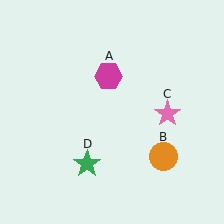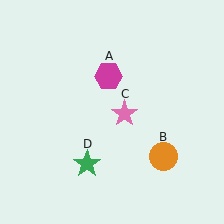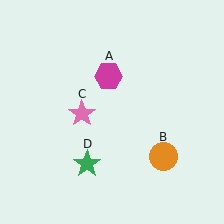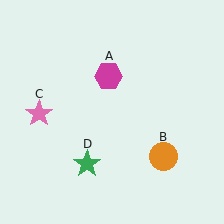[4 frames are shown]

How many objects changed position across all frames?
1 object changed position: pink star (object C).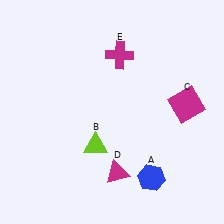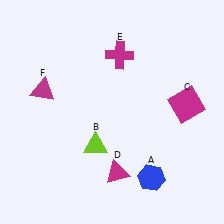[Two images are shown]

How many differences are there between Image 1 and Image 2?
There is 1 difference between the two images.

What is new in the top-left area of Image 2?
A magenta triangle (F) was added in the top-left area of Image 2.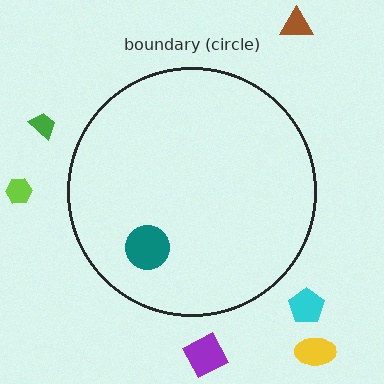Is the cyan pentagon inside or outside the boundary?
Outside.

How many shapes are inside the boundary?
1 inside, 6 outside.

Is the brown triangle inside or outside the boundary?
Outside.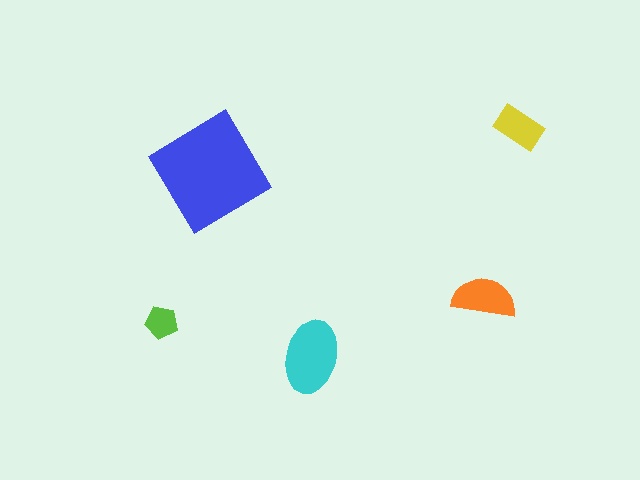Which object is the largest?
The blue diamond.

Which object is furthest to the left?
The lime pentagon is leftmost.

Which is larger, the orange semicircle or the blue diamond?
The blue diamond.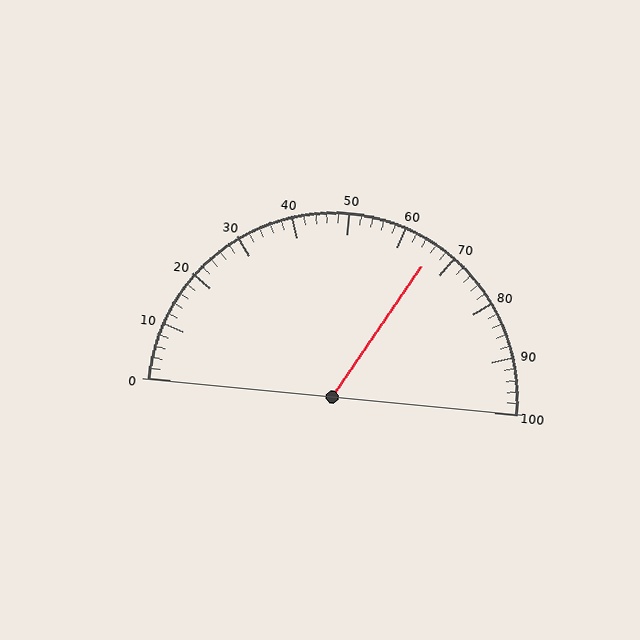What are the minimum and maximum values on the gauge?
The gauge ranges from 0 to 100.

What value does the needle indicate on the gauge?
The needle indicates approximately 66.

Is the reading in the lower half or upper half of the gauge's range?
The reading is in the upper half of the range (0 to 100).